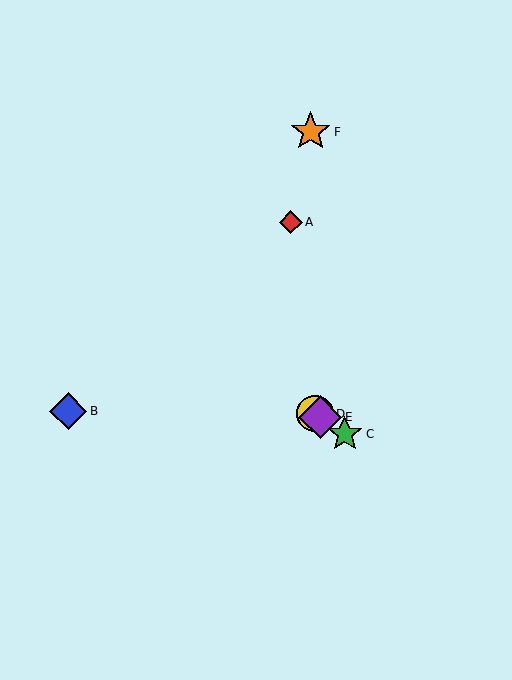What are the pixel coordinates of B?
Object B is at (68, 411).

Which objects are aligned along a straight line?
Objects C, D, E are aligned along a straight line.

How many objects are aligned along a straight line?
3 objects (C, D, E) are aligned along a straight line.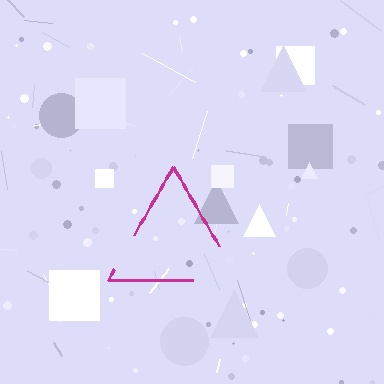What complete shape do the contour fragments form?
The contour fragments form a triangle.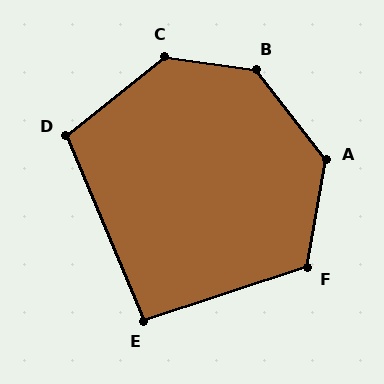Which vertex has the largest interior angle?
B, at approximately 136 degrees.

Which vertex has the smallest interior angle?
E, at approximately 95 degrees.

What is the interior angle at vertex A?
Approximately 132 degrees (obtuse).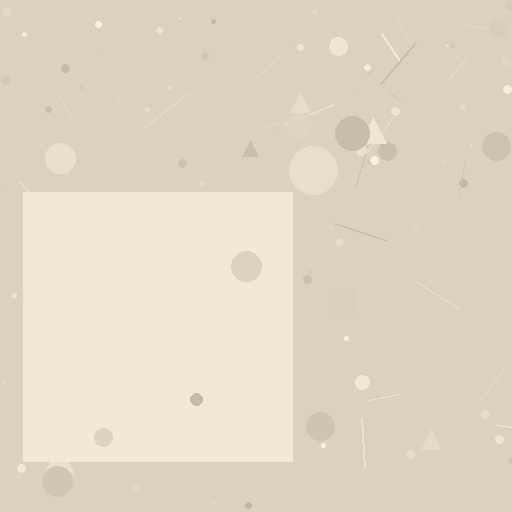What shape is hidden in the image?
A square is hidden in the image.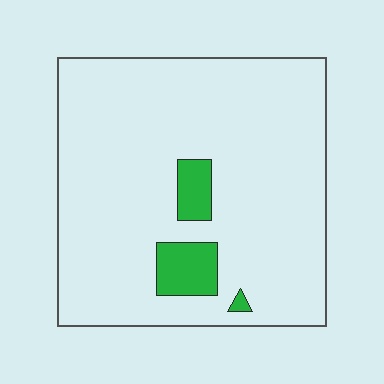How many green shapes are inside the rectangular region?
3.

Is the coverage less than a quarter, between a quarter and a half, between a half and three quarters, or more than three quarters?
Less than a quarter.